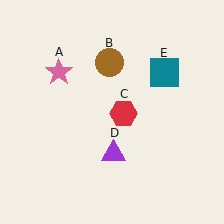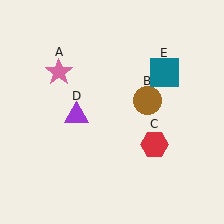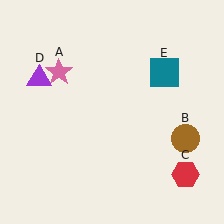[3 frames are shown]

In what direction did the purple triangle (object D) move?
The purple triangle (object D) moved up and to the left.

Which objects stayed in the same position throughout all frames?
Pink star (object A) and teal square (object E) remained stationary.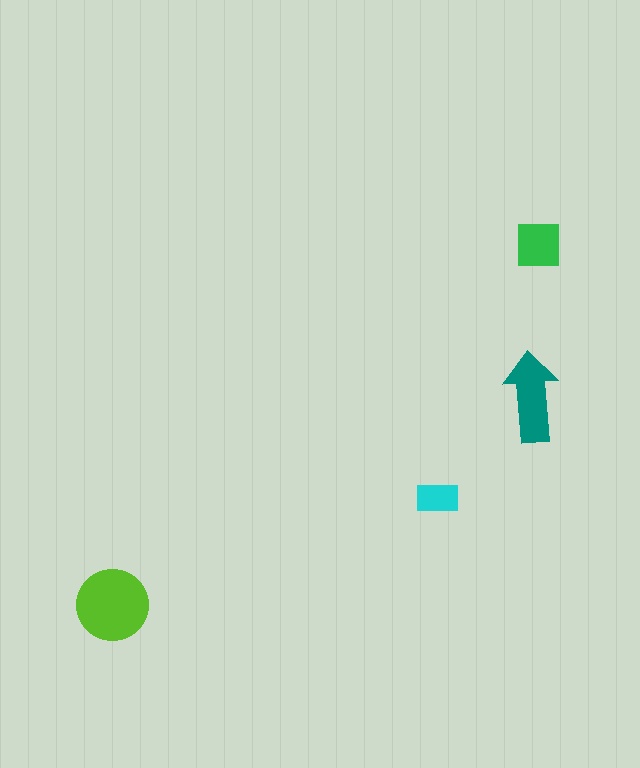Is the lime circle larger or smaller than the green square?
Larger.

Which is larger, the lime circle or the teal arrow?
The lime circle.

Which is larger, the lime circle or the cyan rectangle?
The lime circle.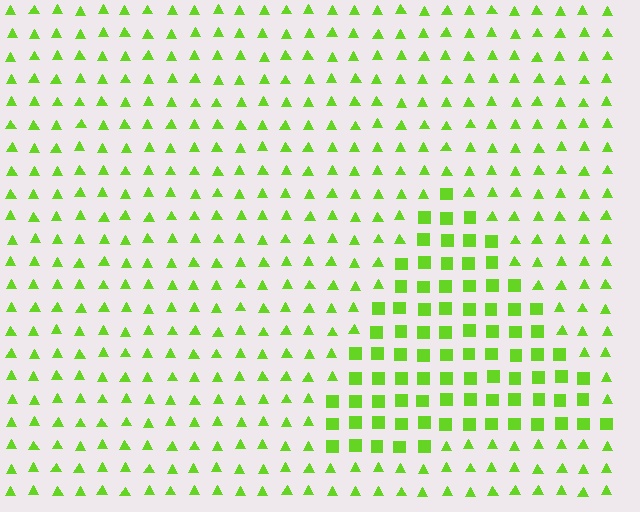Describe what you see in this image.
The image is filled with small lime elements arranged in a uniform grid. A triangle-shaped region contains squares, while the surrounding area contains triangles. The boundary is defined purely by the change in element shape.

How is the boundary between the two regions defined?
The boundary is defined by a change in element shape: squares inside vs. triangles outside. All elements share the same color and spacing.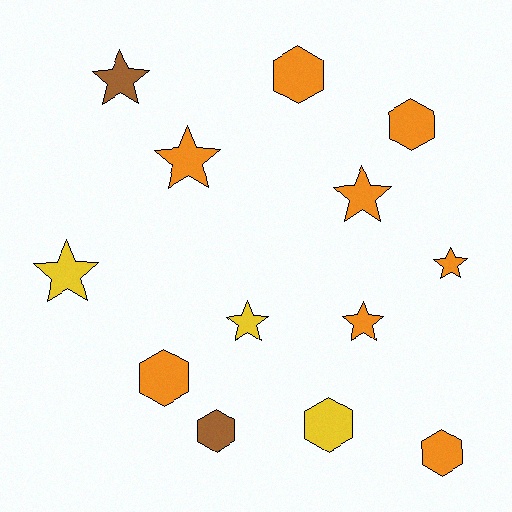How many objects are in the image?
There are 13 objects.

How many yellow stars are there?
There are 2 yellow stars.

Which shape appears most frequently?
Star, with 7 objects.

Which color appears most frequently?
Orange, with 8 objects.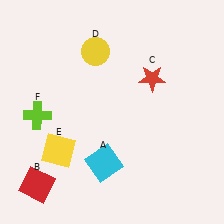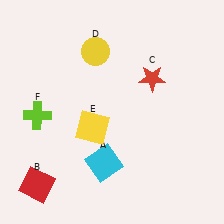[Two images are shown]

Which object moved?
The yellow square (E) moved right.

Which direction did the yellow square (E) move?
The yellow square (E) moved right.